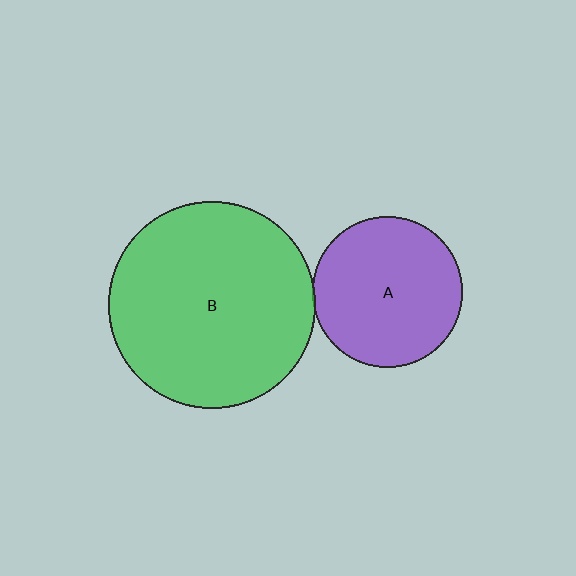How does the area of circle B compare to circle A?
Approximately 1.9 times.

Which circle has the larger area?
Circle B (green).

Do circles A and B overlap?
Yes.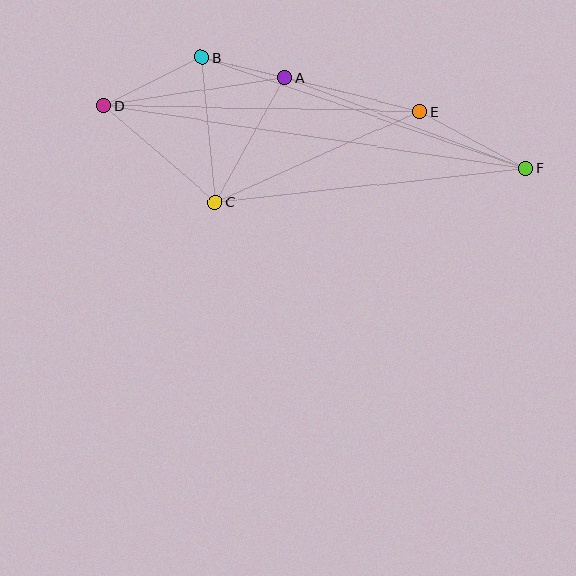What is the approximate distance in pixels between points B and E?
The distance between B and E is approximately 224 pixels.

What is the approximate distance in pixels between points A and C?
The distance between A and C is approximately 142 pixels.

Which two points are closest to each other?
Points A and B are closest to each other.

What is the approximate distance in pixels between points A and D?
The distance between A and D is approximately 183 pixels.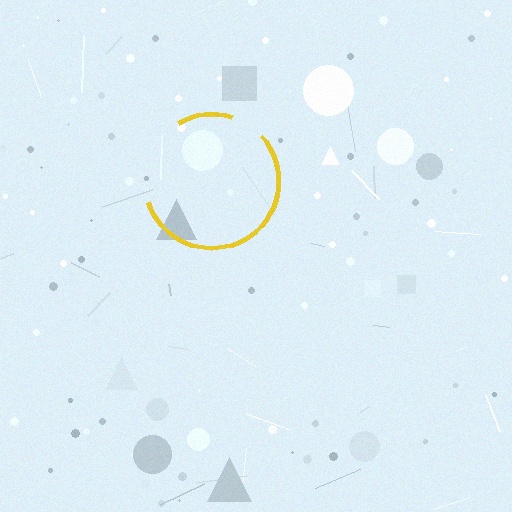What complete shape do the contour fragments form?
The contour fragments form a circle.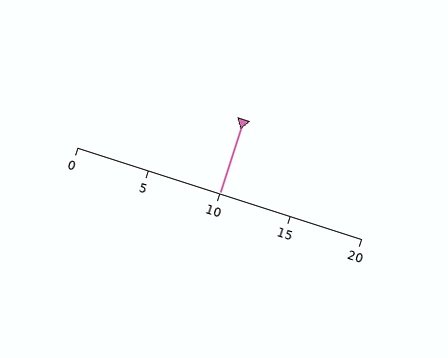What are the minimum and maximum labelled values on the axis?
The axis runs from 0 to 20.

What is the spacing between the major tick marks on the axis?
The major ticks are spaced 5 apart.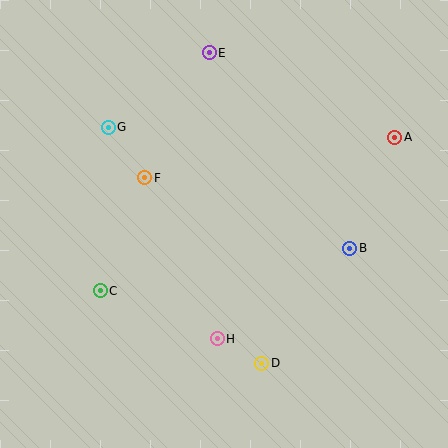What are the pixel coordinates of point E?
Point E is at (209, 53).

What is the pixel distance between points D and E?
The distance between D and E is 315 pixels.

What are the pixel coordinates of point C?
Point C is at (100, 291).